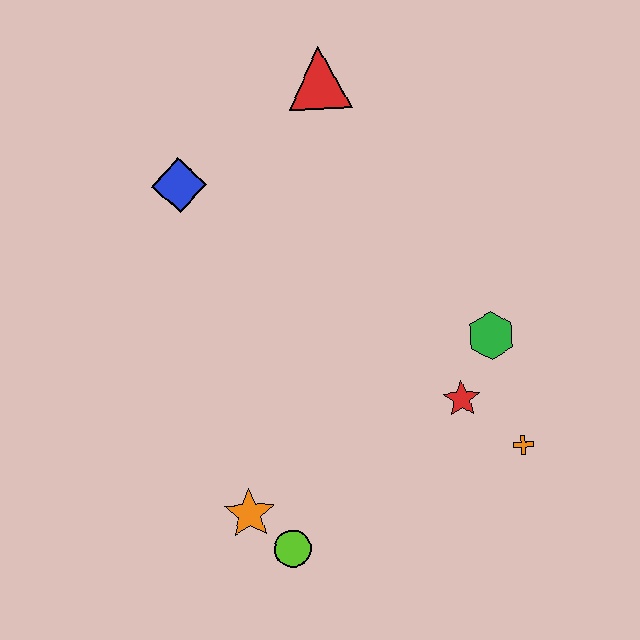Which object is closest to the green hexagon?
The red star is closest to the green hexagon.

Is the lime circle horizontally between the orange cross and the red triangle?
No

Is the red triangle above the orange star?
Yes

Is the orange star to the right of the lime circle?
No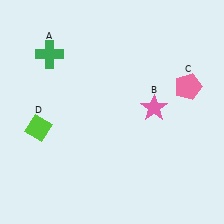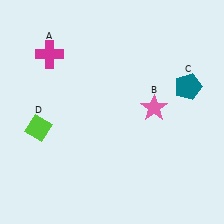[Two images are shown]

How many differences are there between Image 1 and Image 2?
There are 2 differences between the two images.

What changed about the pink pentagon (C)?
In Image 1, C is pink. In Image 2, it changed to teal.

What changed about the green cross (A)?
In Image 1, A is green. In Image 2, it changed to magenta.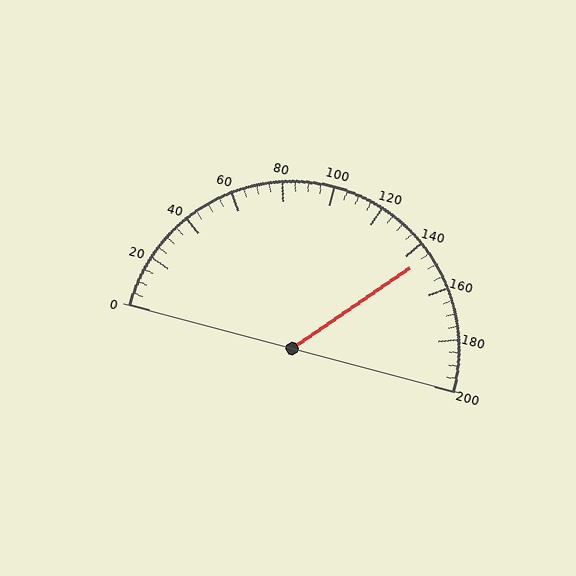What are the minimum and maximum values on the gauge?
The gauge ranges from 0 to 200.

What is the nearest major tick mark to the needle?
The nearest major tick mark is 140.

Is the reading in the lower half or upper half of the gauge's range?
The reading is in the upper half of the range (0 to 200).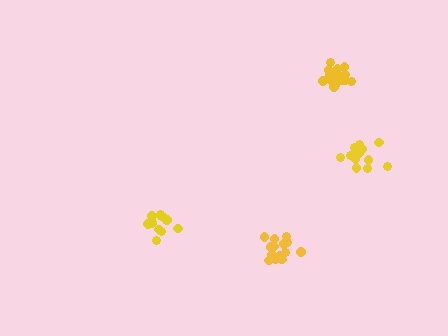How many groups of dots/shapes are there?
There are 4 groups.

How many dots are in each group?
Group 1: 14 dots, Group 2: 17 dots, Group 3: 17 dots, Group 4: 13 dots (61 total).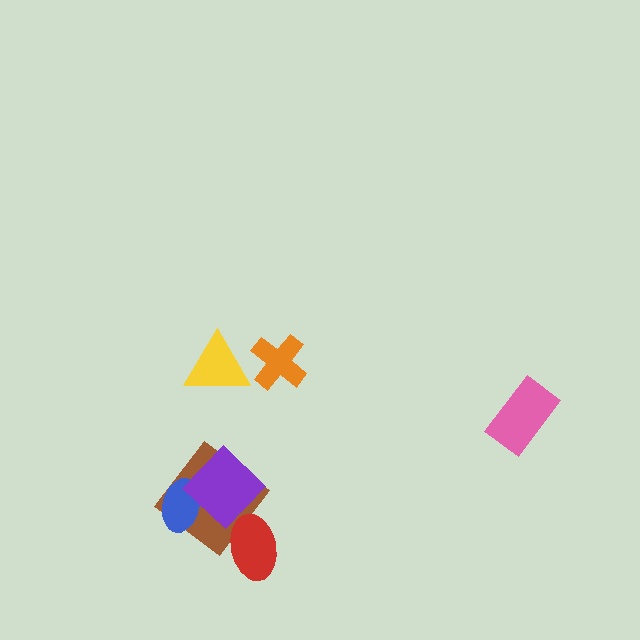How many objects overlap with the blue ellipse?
2 objects overlap with the blue ellipse.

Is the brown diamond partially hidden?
Yes, it is partially covered by another shape.